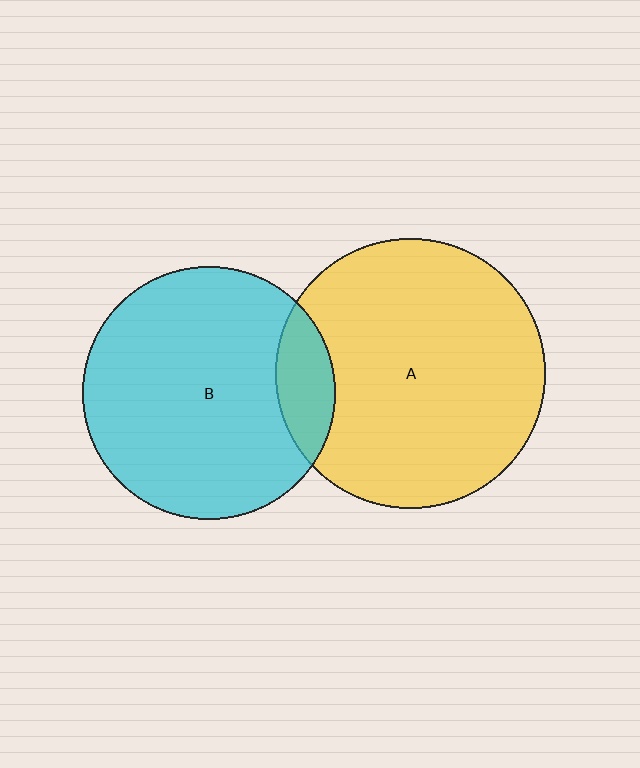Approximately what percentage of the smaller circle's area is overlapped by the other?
Approximately 15%.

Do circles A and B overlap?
Yes.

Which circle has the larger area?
Circle A (yellow).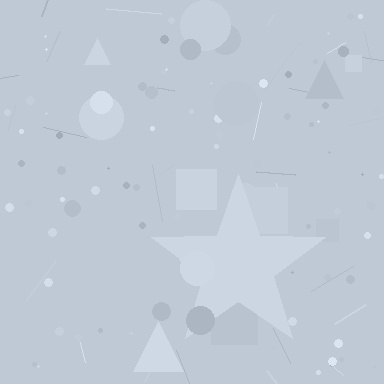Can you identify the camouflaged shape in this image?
The camouflaged shape is a star.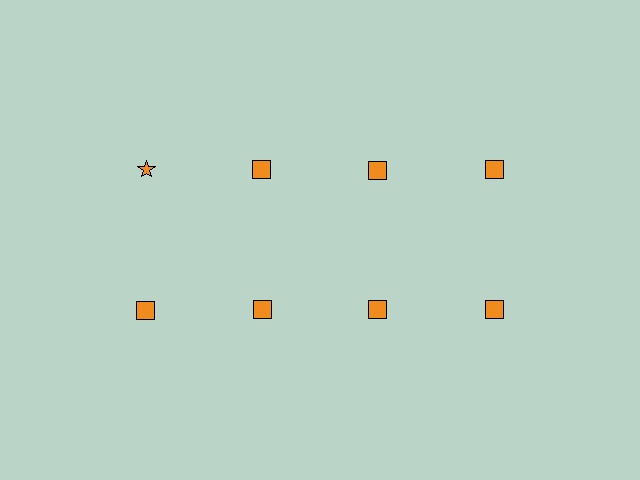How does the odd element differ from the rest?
It has a different shape: star instead of square.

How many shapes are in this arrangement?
There are 8 shapes arranged in a grid pattern.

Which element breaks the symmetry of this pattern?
The orange star in the top row, leftmost column breaks the symmetry. All other shapes are orange squares.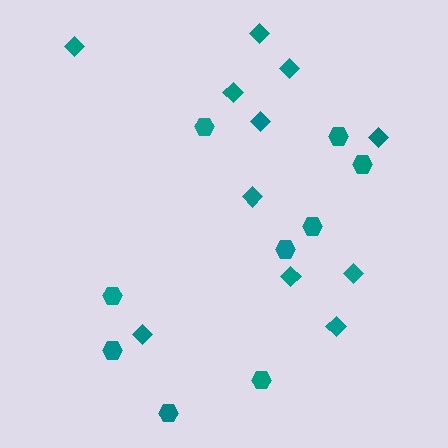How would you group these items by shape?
There are 2 groups: one group of hexagons (9) and one group of diamonds (11).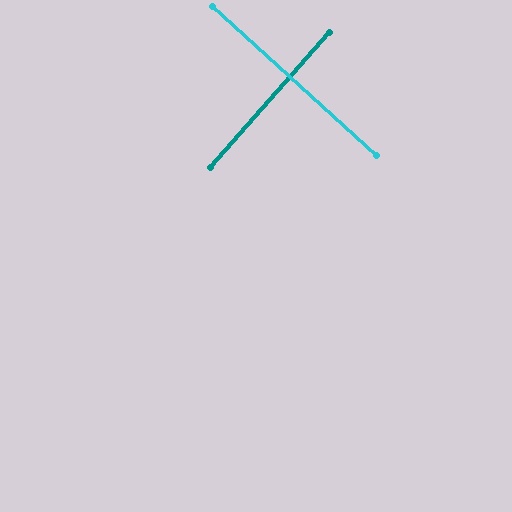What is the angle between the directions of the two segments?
Approximately 89 degrees.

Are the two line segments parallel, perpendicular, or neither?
Perpendicular — they meet at approximately 89°.